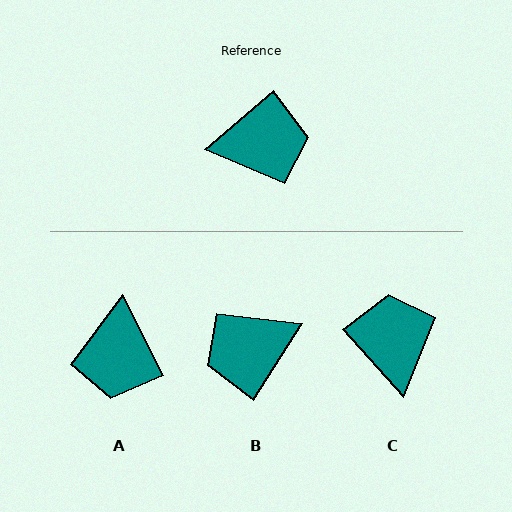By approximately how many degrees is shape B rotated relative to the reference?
Approximately 163 degrees clockwise.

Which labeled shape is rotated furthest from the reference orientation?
B, about 163 degrees away.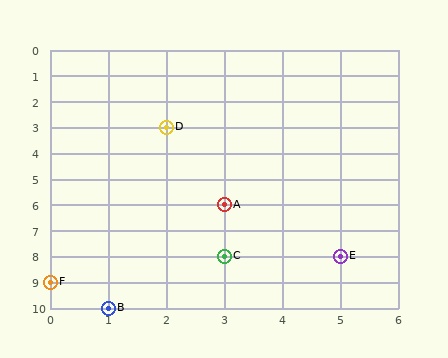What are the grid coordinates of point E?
Point E is at grid coordinates (5, 8).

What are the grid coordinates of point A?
Point A is at grid coordinates (3, 6).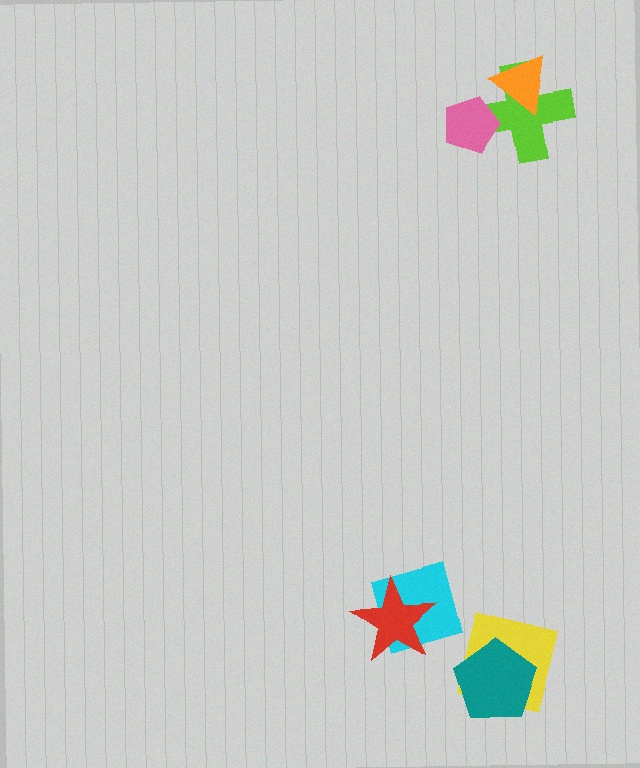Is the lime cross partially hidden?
Yes, it is partially covered by another shape.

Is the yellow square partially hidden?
Yes, it is partially covered by another shape.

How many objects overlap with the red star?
1 object overlaps with the red star.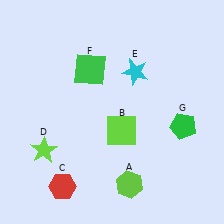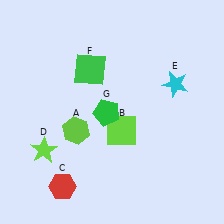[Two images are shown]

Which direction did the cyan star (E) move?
The cyan star (E) moved right.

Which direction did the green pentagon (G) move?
The green pentagon (G) moved left.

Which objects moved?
The objects that moved are: the lime hexagon (A), the cyan star (E), the green pentagon (G).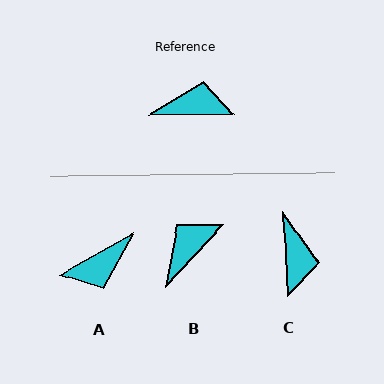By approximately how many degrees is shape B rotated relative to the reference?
Approximately 48 degrees counter-clockwise.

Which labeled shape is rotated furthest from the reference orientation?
A, about 149 degrees away.